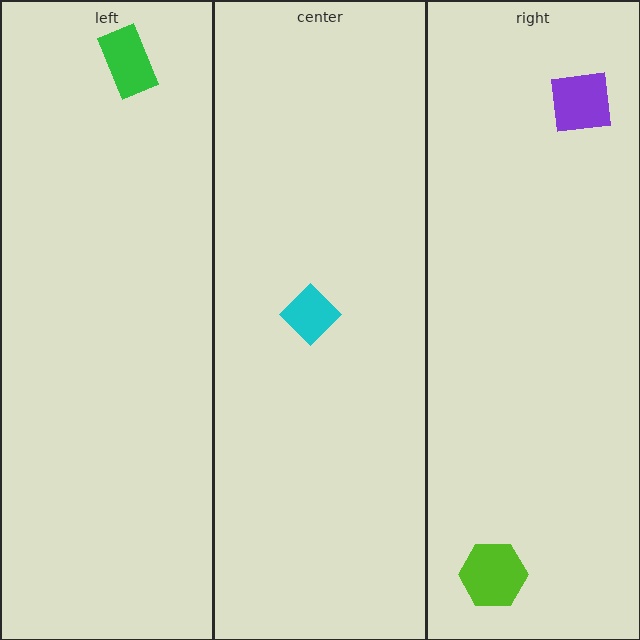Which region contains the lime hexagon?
The right region.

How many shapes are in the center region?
1.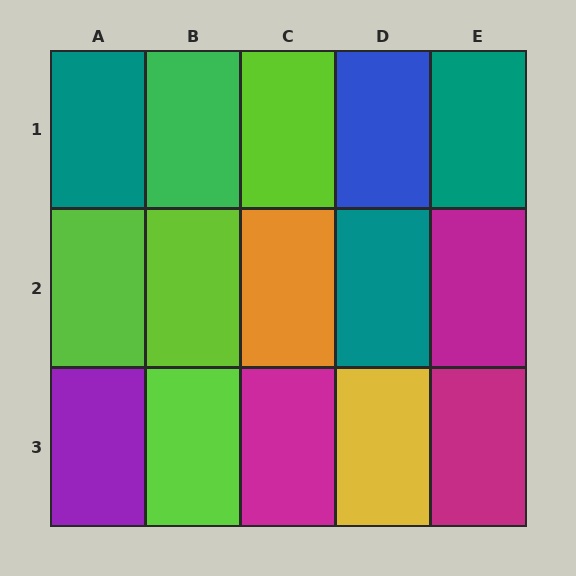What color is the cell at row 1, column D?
Blue.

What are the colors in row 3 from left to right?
Purple, lime, magenta, yellow, magenta.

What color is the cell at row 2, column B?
Lime.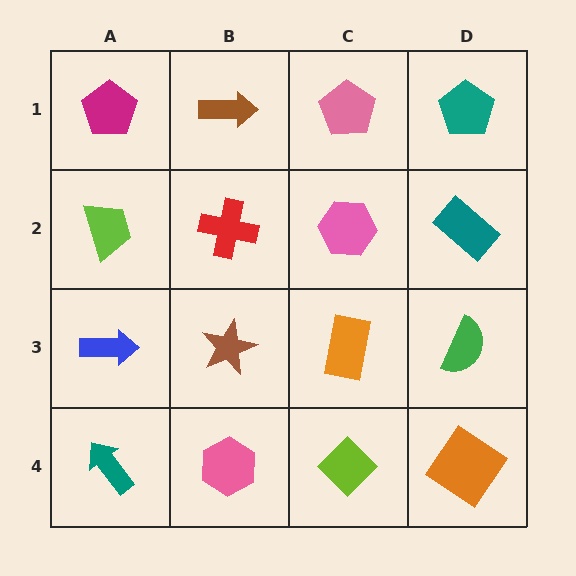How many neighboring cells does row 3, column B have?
4.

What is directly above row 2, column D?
A teal pentagon.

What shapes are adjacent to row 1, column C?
A pink hexagon (row 2, column C), a brown arrow (row 1, column B), a teal pentagon (row 1, column D).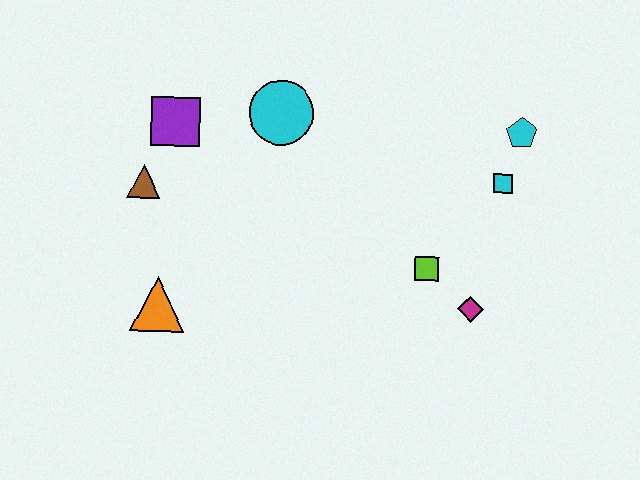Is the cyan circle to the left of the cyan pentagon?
Yes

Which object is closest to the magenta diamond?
The lime square is closest to the magenta diamond.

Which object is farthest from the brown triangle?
The cyan pentagon is farthest from the brown triangle.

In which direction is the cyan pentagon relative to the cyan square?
The cyan pentagon is above the cyan square.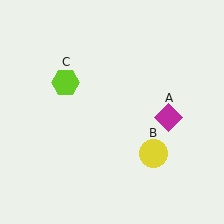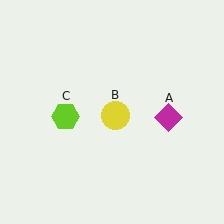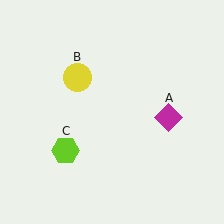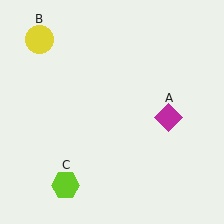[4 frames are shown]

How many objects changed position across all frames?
2 objects changed position: yellow circle (object B), lime hexagon (object C).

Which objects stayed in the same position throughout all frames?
Magenta diamond (object A) remained stationary.